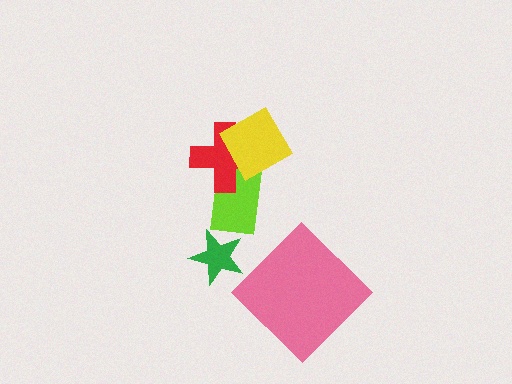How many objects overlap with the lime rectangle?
2 objects overlap with the lime rectangle.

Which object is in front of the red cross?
The yellow diamond is in front of the red cross.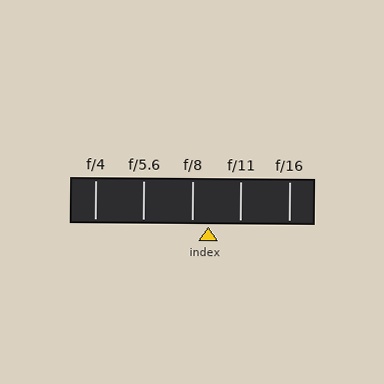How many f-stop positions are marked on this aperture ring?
There are 5 f-stop positions marked.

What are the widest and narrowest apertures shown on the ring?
The widest aperture shown is f/4 and the narrowest is f/16.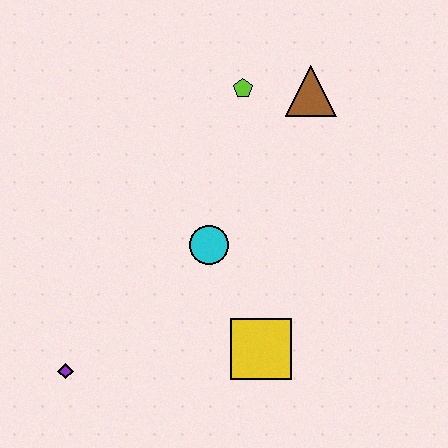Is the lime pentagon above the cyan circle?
Yes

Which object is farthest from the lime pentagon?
The purple diamond is farthest from the lime pentagon.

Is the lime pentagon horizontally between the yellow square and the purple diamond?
Yes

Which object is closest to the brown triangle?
The lime pentagon is closest to the brown triangle.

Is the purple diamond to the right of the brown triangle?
No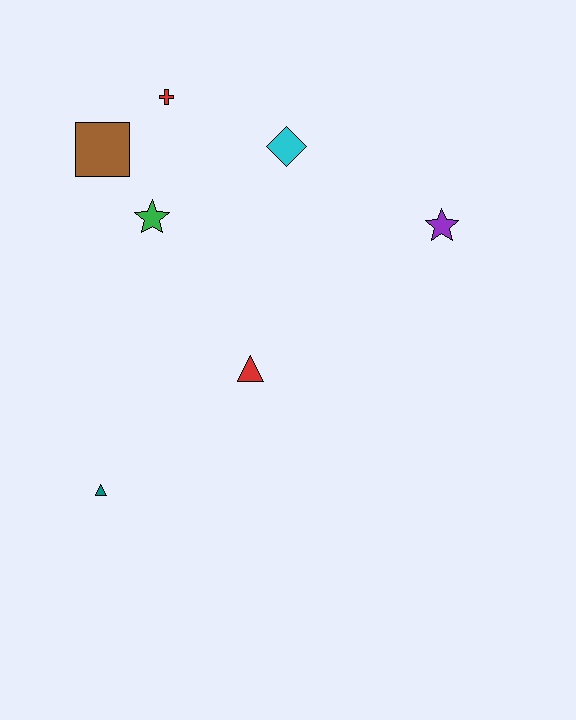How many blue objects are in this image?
There are no blue objects.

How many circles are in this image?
There are no circles.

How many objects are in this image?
There are 7 objects.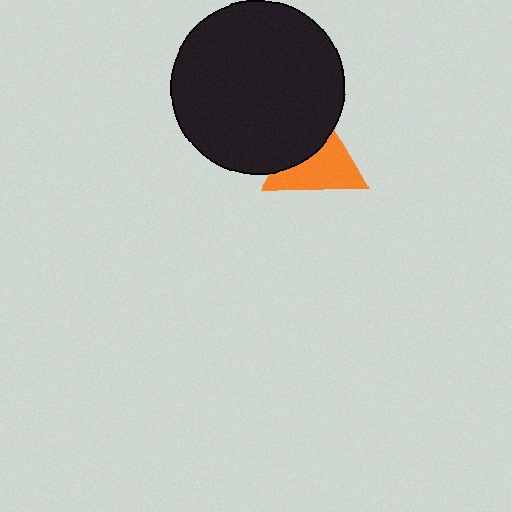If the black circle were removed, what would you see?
You would see the complete orange triangle.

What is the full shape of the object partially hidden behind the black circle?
The partially hidden object is an orange triangle.